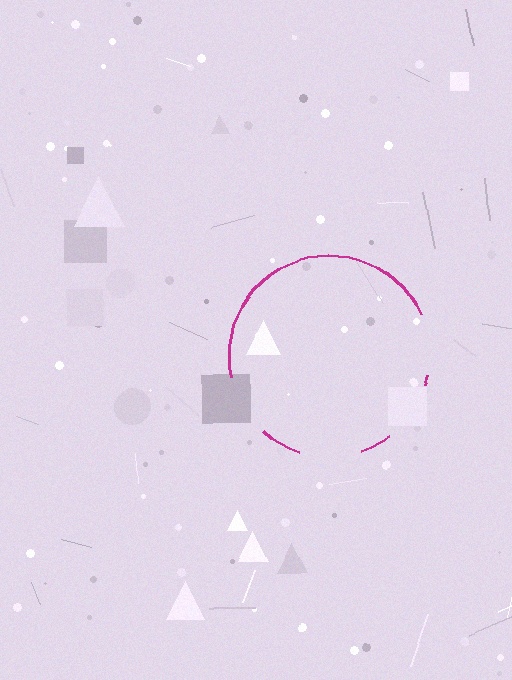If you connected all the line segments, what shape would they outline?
They would outline a circle.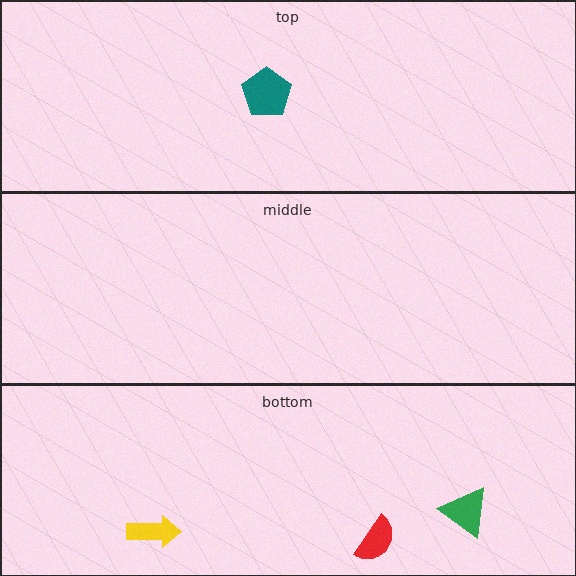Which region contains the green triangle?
The bottom region.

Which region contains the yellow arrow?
The bottom region.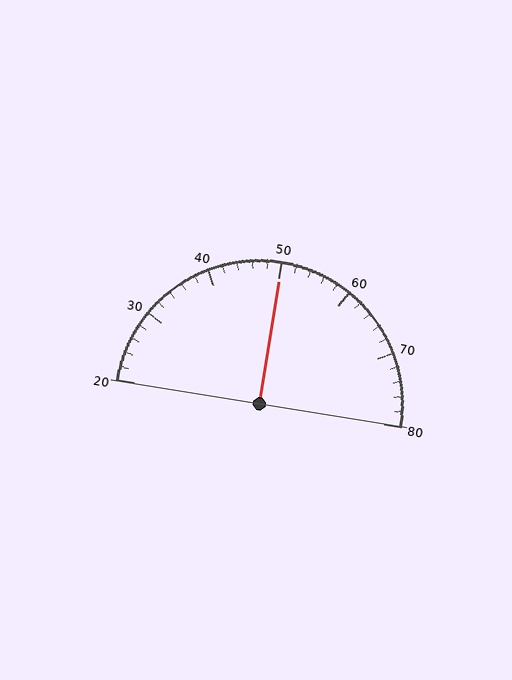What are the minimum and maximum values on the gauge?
The gauge ranges from 20 to 80.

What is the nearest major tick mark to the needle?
The nearest major tick mark is 50.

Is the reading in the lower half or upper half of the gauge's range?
The reading is in the upper half of the range (20 to 80).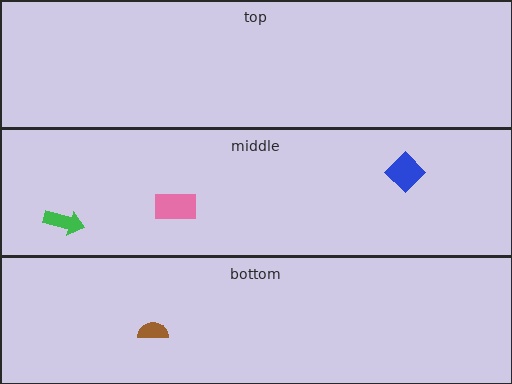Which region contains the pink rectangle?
The middle region.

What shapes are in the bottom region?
The brown semicircle.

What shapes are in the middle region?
The pink rectangle, the green arrow, the blue diamond.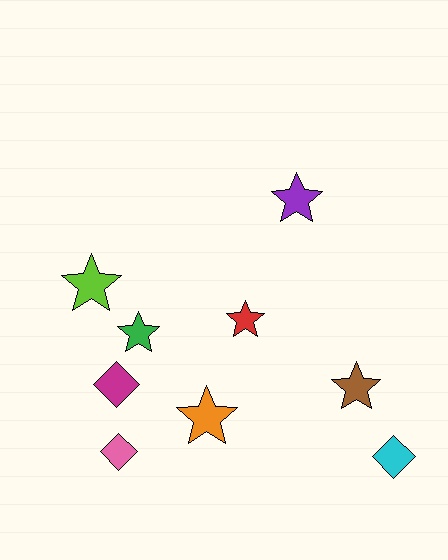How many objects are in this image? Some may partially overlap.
There are 9 objects.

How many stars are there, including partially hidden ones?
There are 6 stars.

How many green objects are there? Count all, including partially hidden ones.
There is 1 green object.